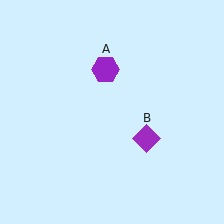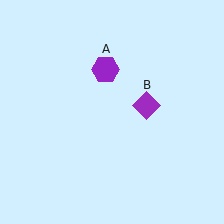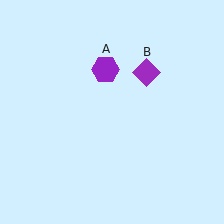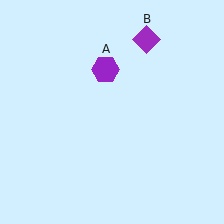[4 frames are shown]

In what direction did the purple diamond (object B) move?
The purple diamond (object B) moved up.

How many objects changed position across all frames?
1 object changed position: purple diamond (object B).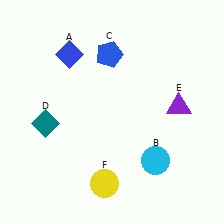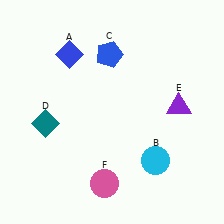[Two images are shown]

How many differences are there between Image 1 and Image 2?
There is 1 difference between the two images.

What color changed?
The circle (F) changed from yellow in Image 1 to pink in Image 2.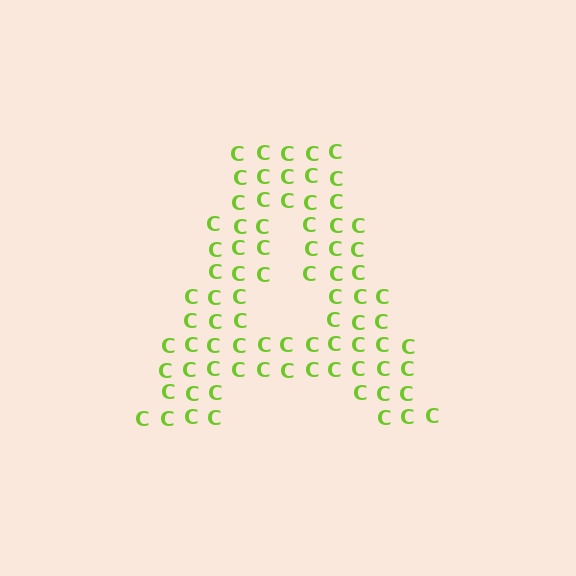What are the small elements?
The small elements are letter C's.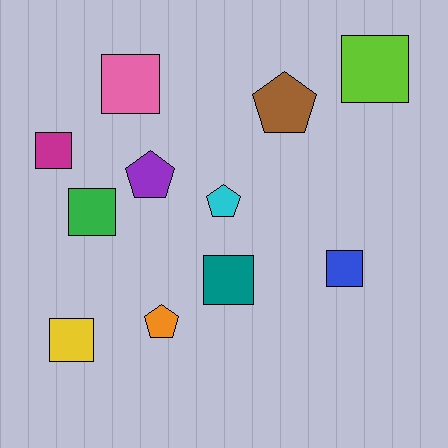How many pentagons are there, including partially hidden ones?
There are 4 pentagons.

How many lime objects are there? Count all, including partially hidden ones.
There is 1 lime object.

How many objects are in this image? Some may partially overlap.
There are 11 objects.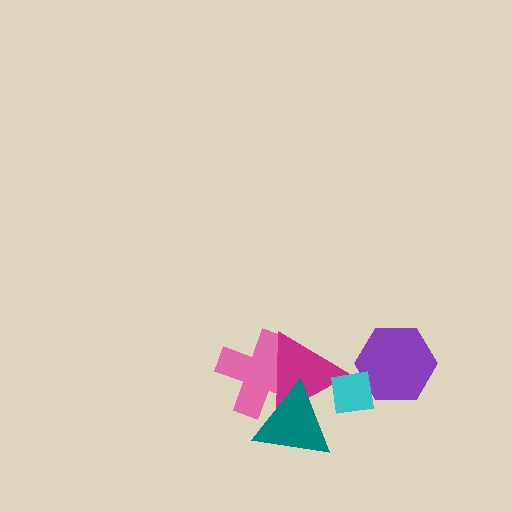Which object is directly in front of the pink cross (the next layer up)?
The magenta triangle is directly in front of the pink cross.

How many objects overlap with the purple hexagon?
1 object overlaps with the purple hexagon.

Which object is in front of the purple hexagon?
The cyan square is in front of the purple hexagon.